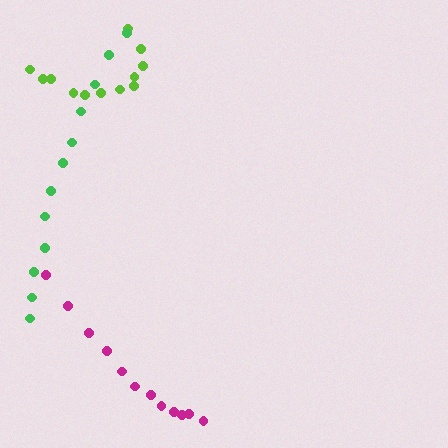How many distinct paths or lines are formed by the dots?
There are 3 distinct paths.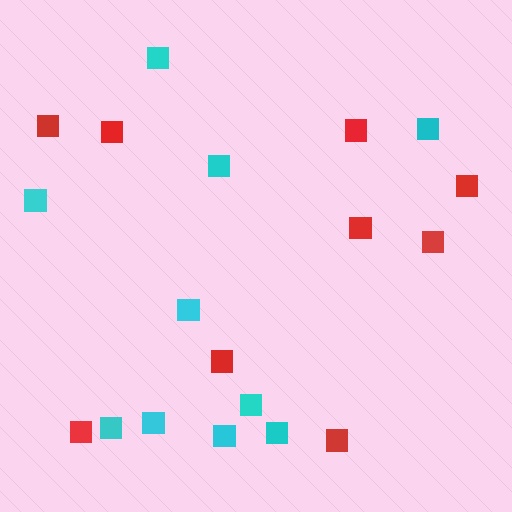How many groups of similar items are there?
There are 2 groups: one group of red squares (9) and one group of cyan squares (10).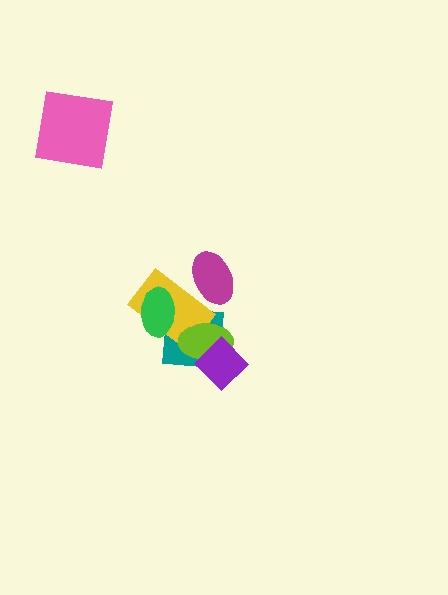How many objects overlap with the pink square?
0 objects overlap with the pink square.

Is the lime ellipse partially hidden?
Yes, it is partially covered by another shape.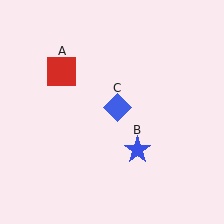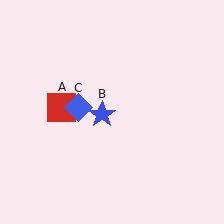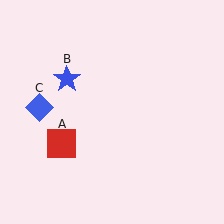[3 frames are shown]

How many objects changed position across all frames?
3 objects changed position: red square (object A), blue star (object B), blue diamond (object C).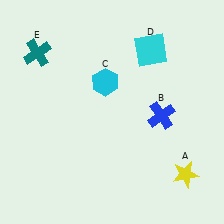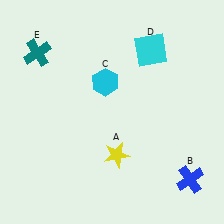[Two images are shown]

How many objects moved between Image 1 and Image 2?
2 objects moved between the two images.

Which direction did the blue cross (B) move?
The blue cross (B) moved down.